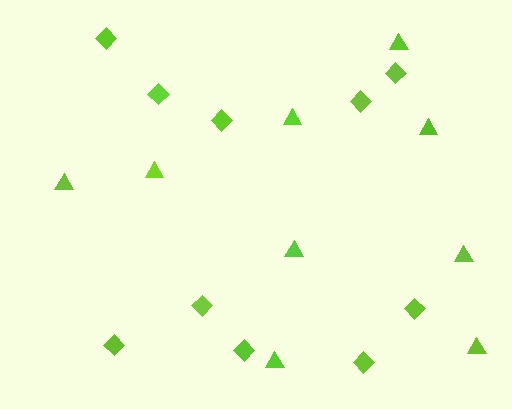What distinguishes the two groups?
There are 2 groups: one group of diamonds (10) and one group of triangles (9).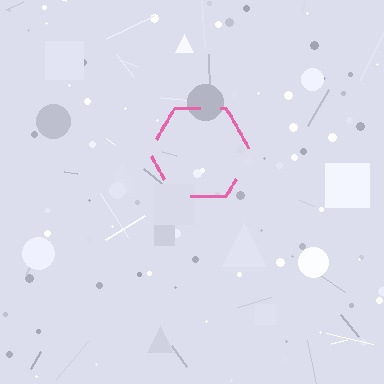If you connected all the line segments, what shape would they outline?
They would outline a hexagon.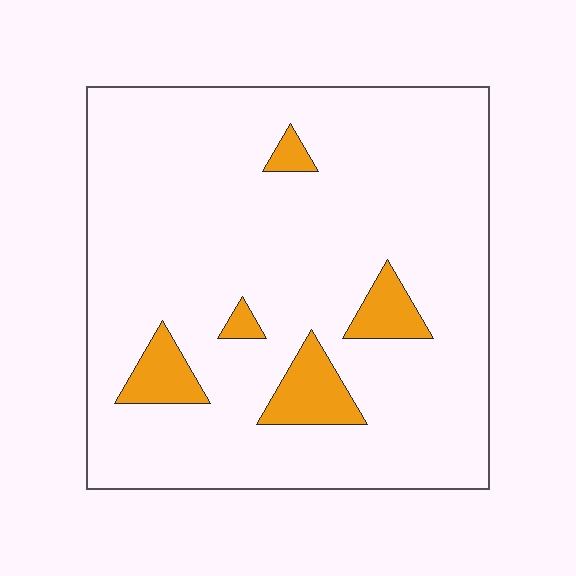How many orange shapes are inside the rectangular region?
5.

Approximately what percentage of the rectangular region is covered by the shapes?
Approximately 10%.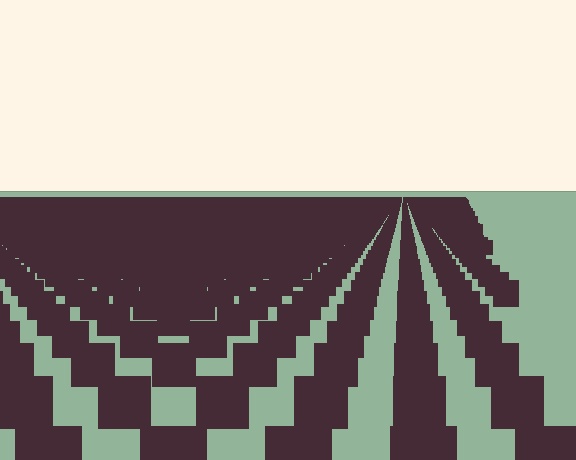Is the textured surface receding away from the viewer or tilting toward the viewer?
The surface is receding away from the viewer. Texture elements get smaller and denser toward the top.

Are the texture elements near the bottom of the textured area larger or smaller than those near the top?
Larger. Near the bottom, elements are closer to the viewer and appear at a bigger on-screen size.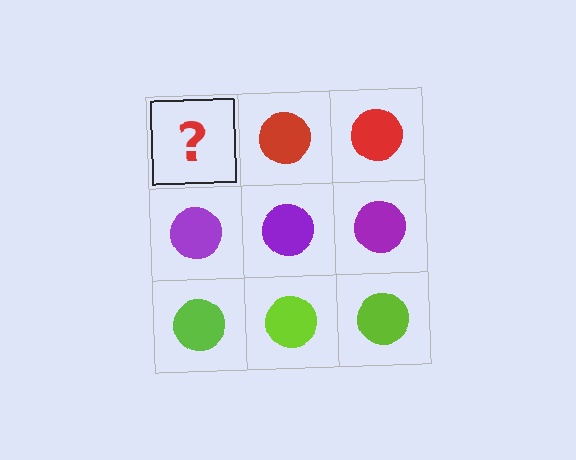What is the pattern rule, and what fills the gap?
The rule is that each row has a consistent color. The gap should be filled with a red circle.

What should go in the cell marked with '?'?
The missing cell should contain a red circle.